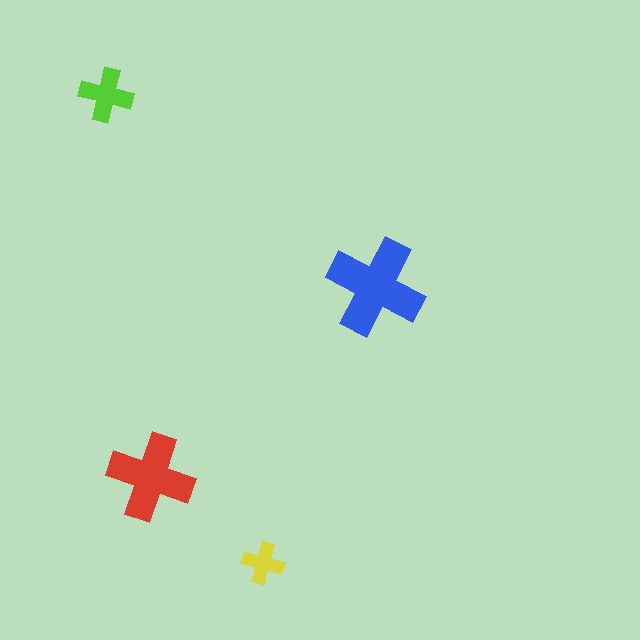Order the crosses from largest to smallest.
the blue one, the red one, the lime one, the yellow one.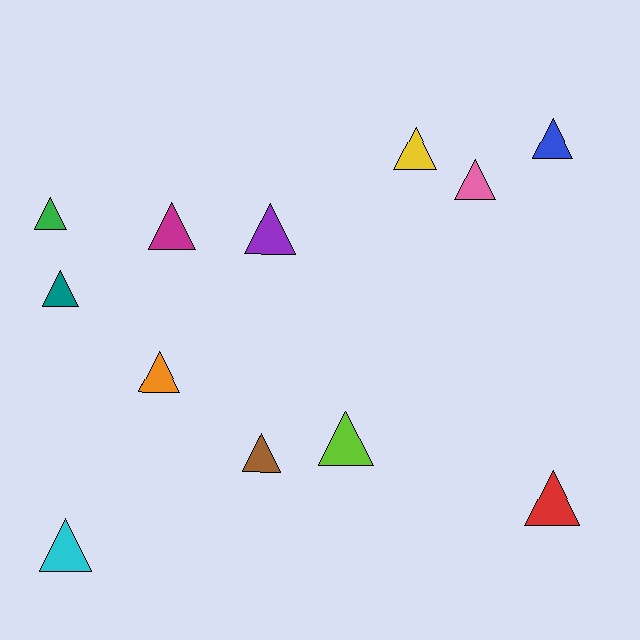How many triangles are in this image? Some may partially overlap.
There are 12 triangles.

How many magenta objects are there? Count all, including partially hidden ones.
There is 1 magenta object.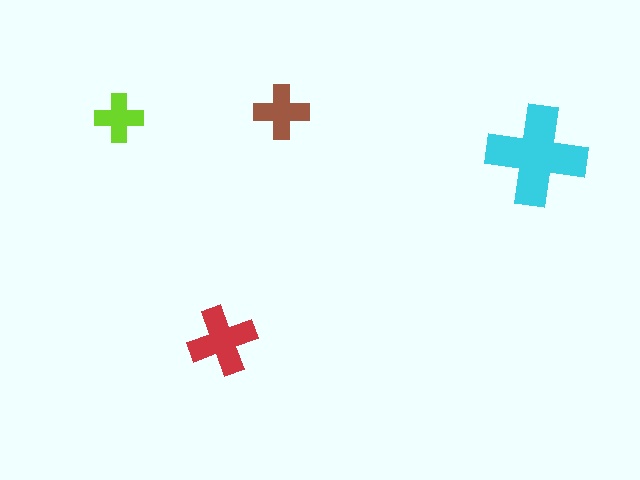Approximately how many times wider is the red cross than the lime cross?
About 1.5 times wider.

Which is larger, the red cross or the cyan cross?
The cyan one.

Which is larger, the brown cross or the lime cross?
The brown one.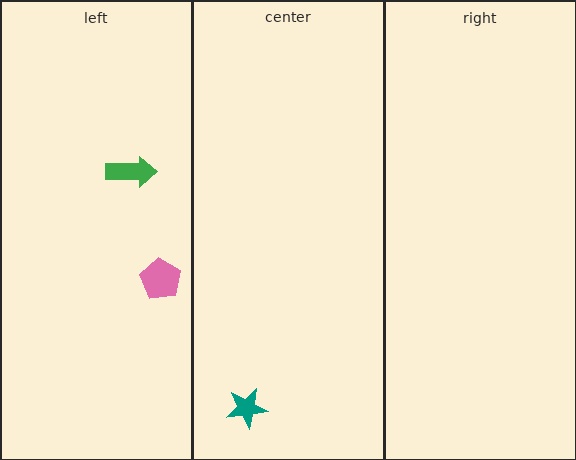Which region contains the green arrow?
The left region.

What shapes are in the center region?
The teal star.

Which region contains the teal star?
The center region.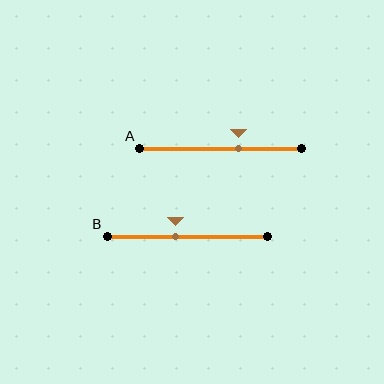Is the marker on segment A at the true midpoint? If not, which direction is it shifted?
No, the marker on segment A is shifted to the right by about 11% of the segment length.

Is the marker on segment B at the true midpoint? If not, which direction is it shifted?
No, the marker on segment B is shifted to the left by about 7% of the segment length.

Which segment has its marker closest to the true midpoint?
Segment B has its marker closest to the true midpoint.